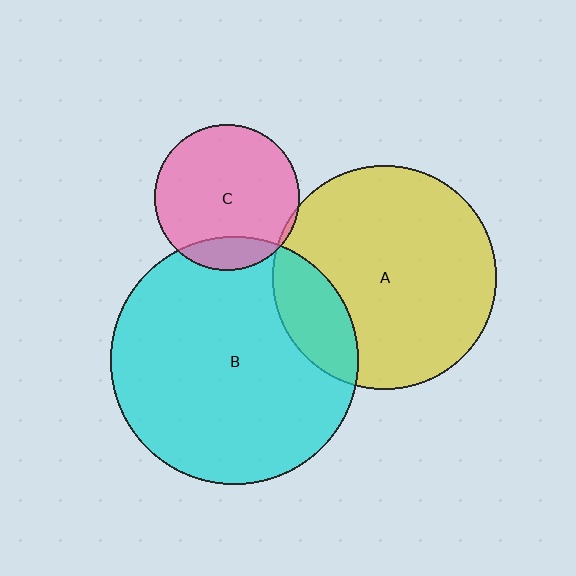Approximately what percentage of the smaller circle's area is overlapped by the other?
Approximately 15%.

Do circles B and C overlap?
Yes.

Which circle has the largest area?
Circle B (cyan).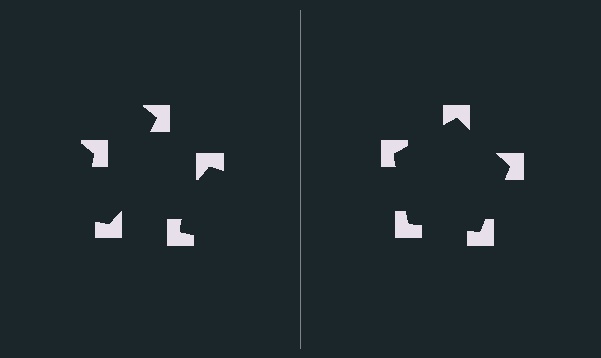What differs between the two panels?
The notched squares are positioned identically on both sides; only the wedge orientations differ. On the right they align to a pentagon; on the left they are misaligned.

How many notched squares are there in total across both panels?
10 — 5 on each side.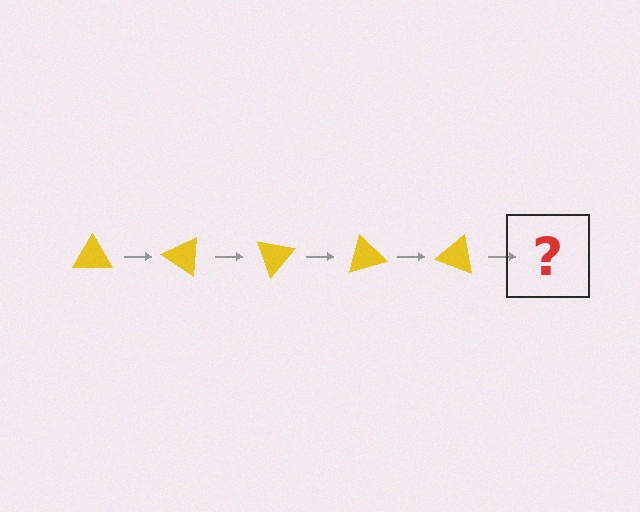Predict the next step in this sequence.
The next step is a yellow triangle rotated 175 degrees.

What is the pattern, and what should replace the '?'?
The pattern is that the triangle rotates 35 degrees each step. The '?' should be a yellow triangle rotated 175 degrees.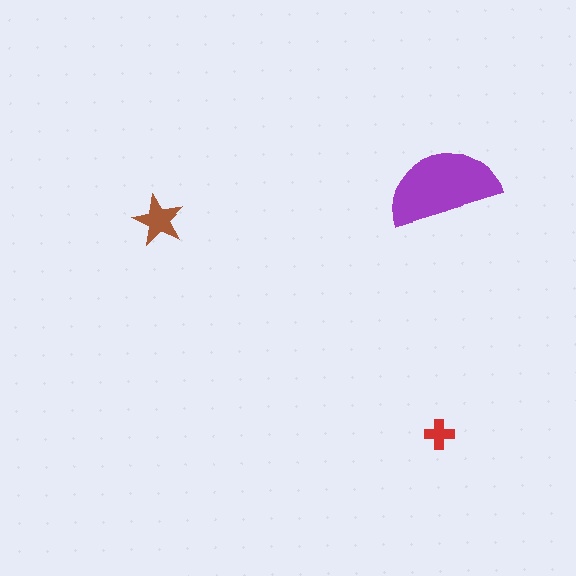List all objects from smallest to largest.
The red cross, the brown star, the purple semicircle.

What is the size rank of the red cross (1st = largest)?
3rd.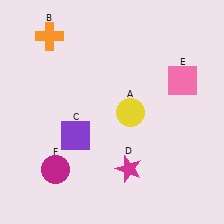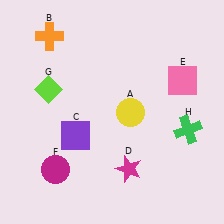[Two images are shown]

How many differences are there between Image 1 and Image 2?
There are 2 differences between the two images.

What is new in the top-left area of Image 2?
A lime diamond (G) was added in the top-left area of Image 2.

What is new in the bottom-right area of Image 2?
A green cross (H) was added in the bottom-right area of Image 2.